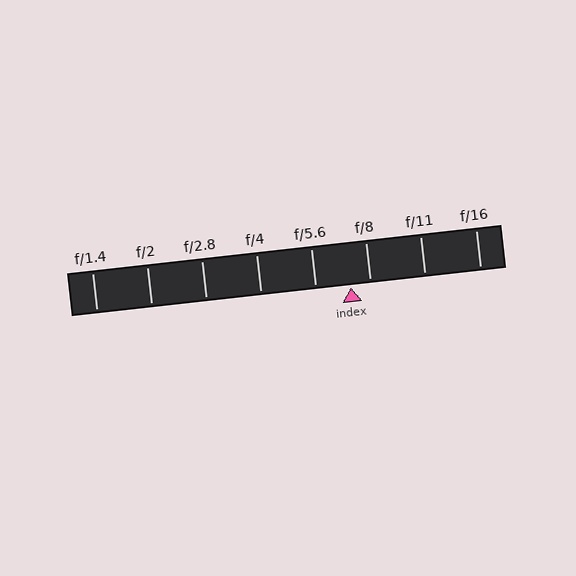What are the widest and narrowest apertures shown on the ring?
The widest aperture shown is f/1.4 and the narrowest is f/16.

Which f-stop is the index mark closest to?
The index mark is closest to f/8.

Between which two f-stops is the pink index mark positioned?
The index mark is between f/5.6 and f/8.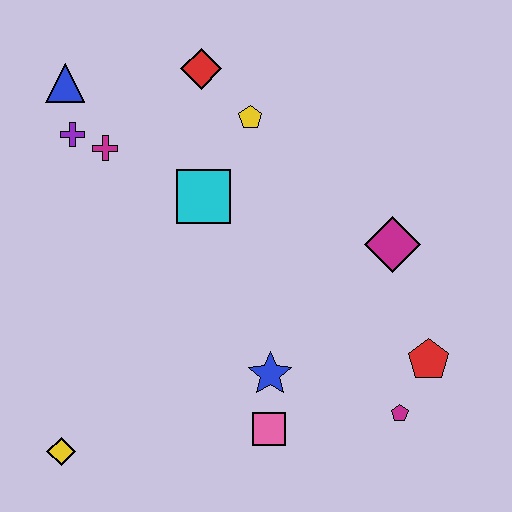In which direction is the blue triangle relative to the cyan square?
The blue triangle is to the left of the cyan square.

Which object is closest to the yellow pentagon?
The red diamond is closest to the yellow pentagon.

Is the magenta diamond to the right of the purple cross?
Yes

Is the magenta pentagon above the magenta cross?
No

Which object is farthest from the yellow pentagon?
The yellow diamond is farthest from the yellow pentagon.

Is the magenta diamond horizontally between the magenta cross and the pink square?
No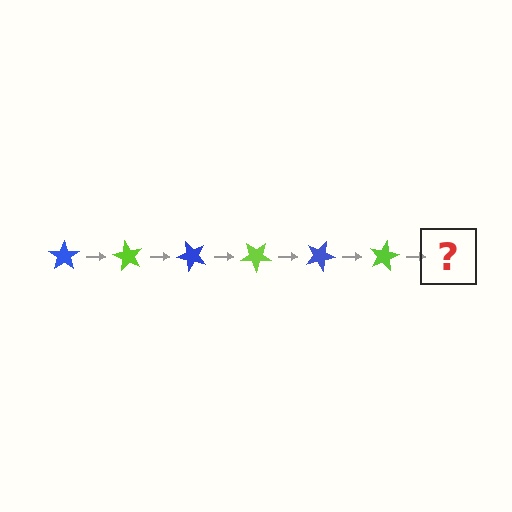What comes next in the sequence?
The next element should be a blue star, rotated 360 degrees from the start.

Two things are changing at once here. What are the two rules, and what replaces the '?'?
The two rules are that it rotates 60 degrees each step and the color cycles through blue and lime. The '?' should be a blue star, rotated 360 degrees from the start.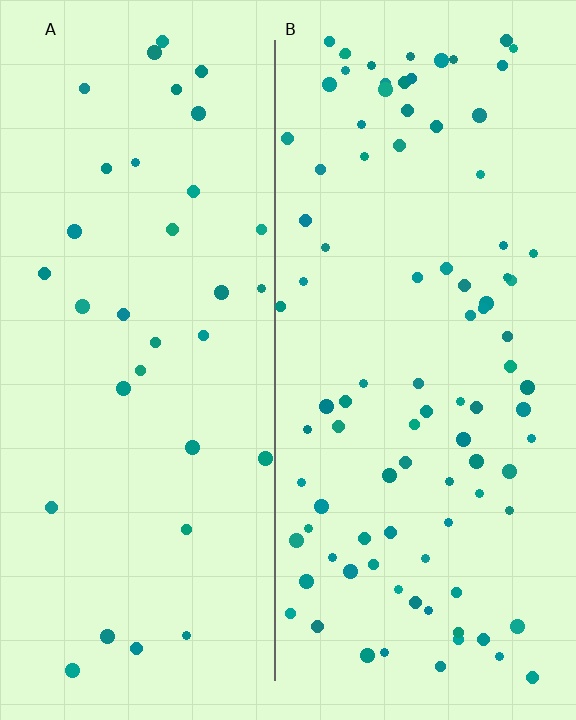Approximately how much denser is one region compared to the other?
Approximately 2.8× — region B over region A.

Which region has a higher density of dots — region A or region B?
B (the right).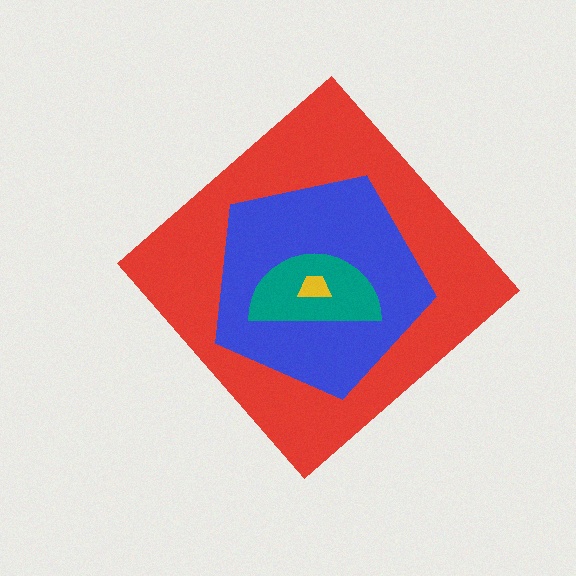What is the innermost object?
The yellow trapezoid.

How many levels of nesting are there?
4.